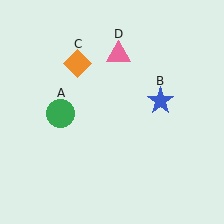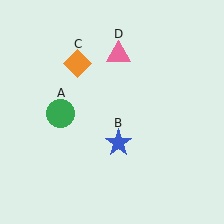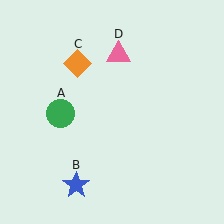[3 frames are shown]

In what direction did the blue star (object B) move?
The blue star (object B) moved down and to the left.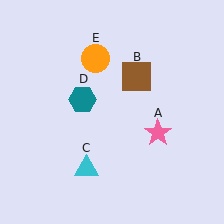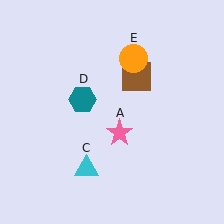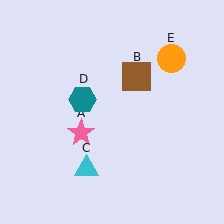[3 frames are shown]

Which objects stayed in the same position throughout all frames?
Brown square (object B) and cyan triangle (object C) and teal hexagon (object D) remained stationary.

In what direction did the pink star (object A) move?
The pink star (object A) moved left.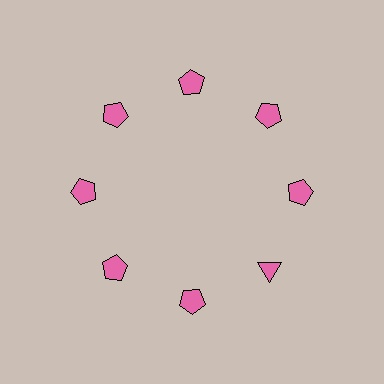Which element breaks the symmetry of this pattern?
The pink triangle at roughly the 4 o'clock position breaks the symmetry. All other shapes are pink pentagons.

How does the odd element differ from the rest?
It has a different shape: triangle instead of pentagon.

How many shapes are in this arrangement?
There are 8 shapes arranged in a ring pattern.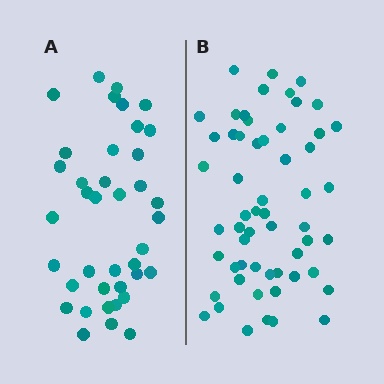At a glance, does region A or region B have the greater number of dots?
Region B (the right region) has more dots.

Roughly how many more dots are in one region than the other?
Region B has approximately 20 more dots than region A.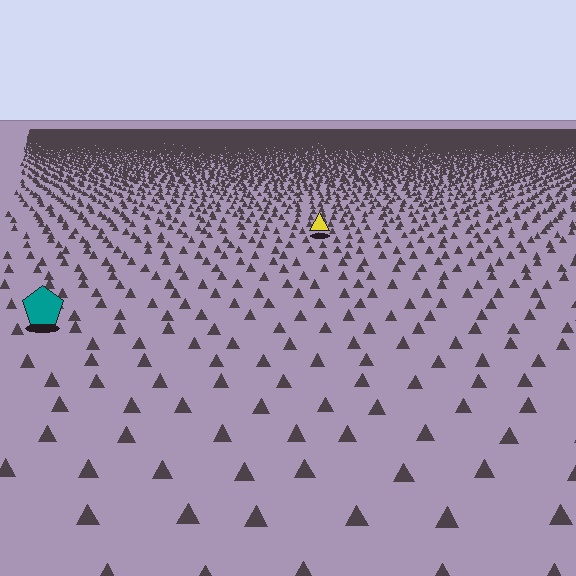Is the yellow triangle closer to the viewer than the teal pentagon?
No. The teal pentagon is closer — you can tell from the texture gradient: the ground texture is coarser near it.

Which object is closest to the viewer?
The teal pentagon is closest. The texture marks near it are larger and more spread out.